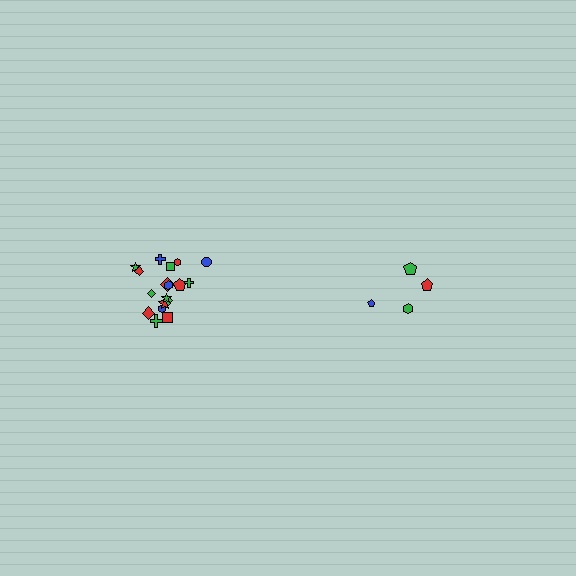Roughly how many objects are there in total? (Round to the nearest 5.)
Roughly 20 objects in total.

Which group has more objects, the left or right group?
The left group.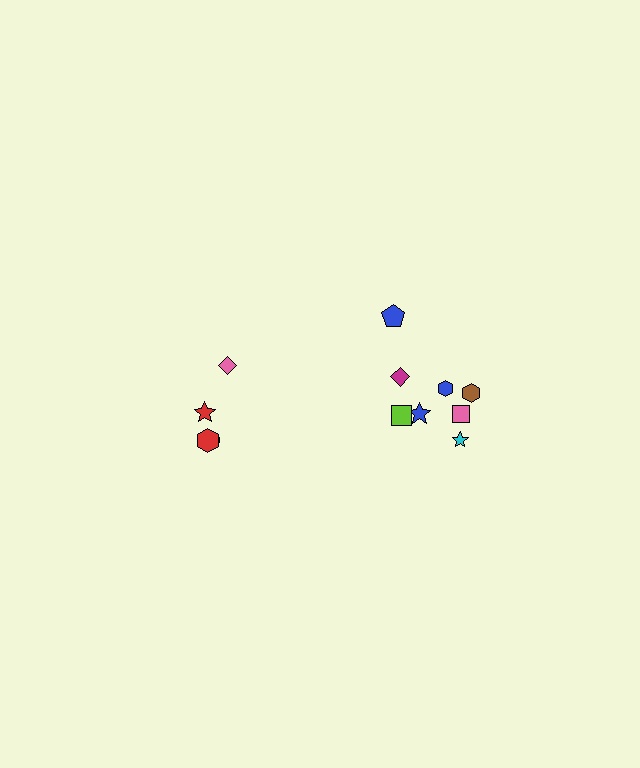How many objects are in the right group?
There are 8 objects.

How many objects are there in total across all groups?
There are 12 objects.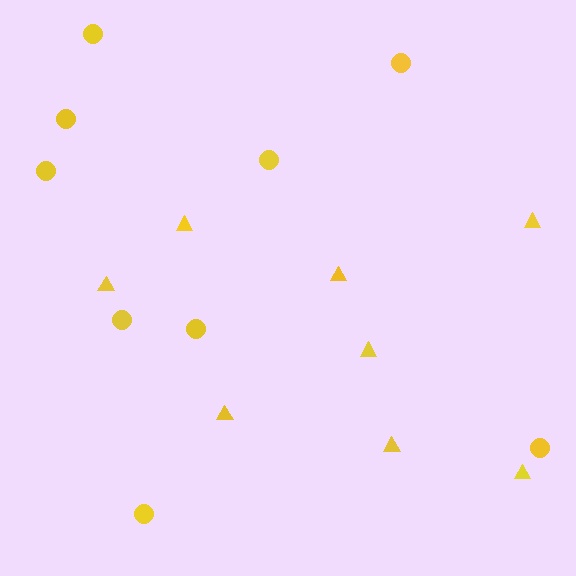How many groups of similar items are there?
There are 2 groups: one group of circles (9) and one group of triangles (8).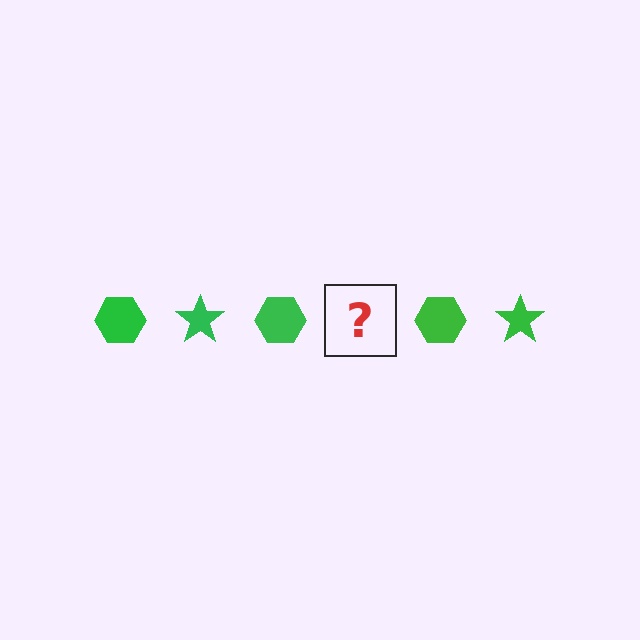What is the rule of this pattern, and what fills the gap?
The rule is that the pattern cycles through hexagon, star shapes in green. The gap should be filled with a green star.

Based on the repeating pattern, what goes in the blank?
The blank should be a green star.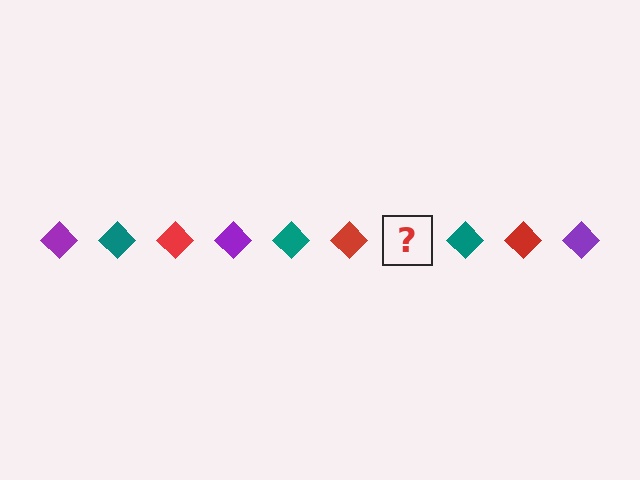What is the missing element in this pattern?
The missing element is a purple diamond.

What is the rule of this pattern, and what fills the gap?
The rule is that the pattern cycles through purple, teal, red diamonds. The gap should be filled with a purple diamond.